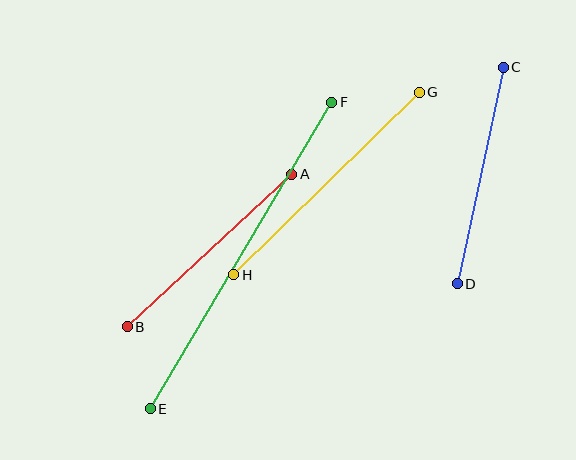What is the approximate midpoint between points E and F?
The midpoint is at approximately (241, 256) pixels.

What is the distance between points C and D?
The distance is approximately 221 pixels.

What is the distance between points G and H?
The distance is approximately 260 pixels.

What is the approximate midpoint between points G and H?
The midpoint is at approximately (327, 184) pixels.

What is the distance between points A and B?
The distance is approximately 224 pixels.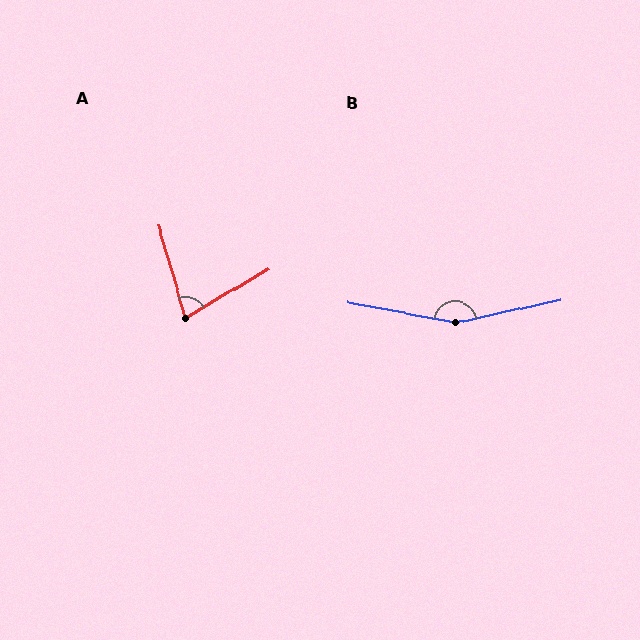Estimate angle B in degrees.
Approximately 157 degrees.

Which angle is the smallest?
A, at approximately 76 degrees.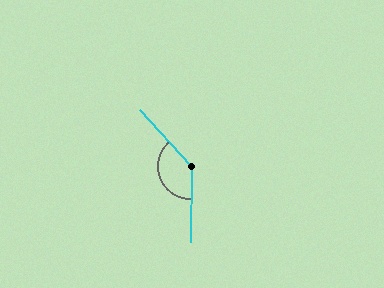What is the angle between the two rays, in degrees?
Approximately 138 degrees.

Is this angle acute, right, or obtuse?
It is obtuse.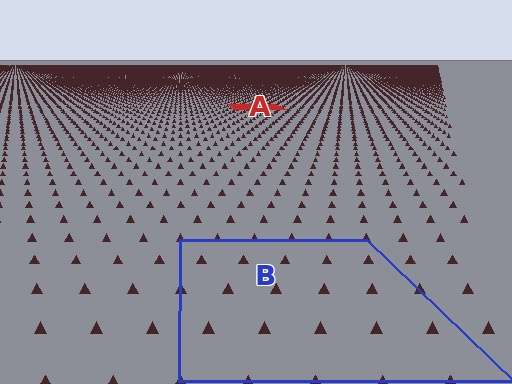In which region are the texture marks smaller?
The texture marks are smaller in region A, because it is farther away.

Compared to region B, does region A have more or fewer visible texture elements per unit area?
Region A has more texture elements per unit area — they are packed more densely because it is farther away.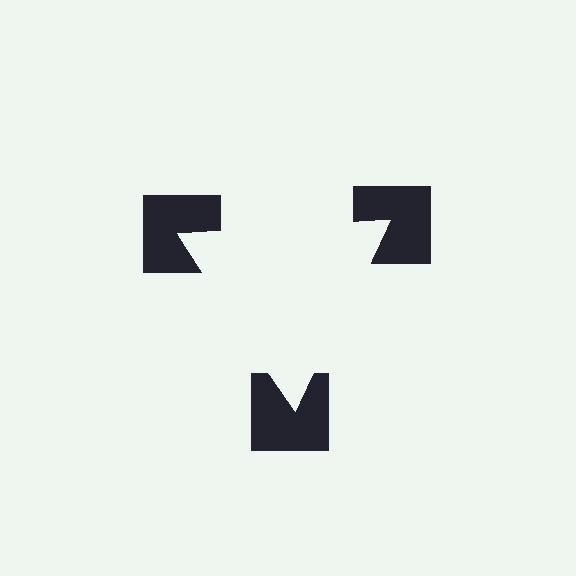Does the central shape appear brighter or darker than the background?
It typically appears slightly brighter than the background, even though no actual brightness change is drawn.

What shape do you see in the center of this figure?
An illusory triangle — its edges are inferred from the aligned wedge cuts in the notched squares, not physically drawn.